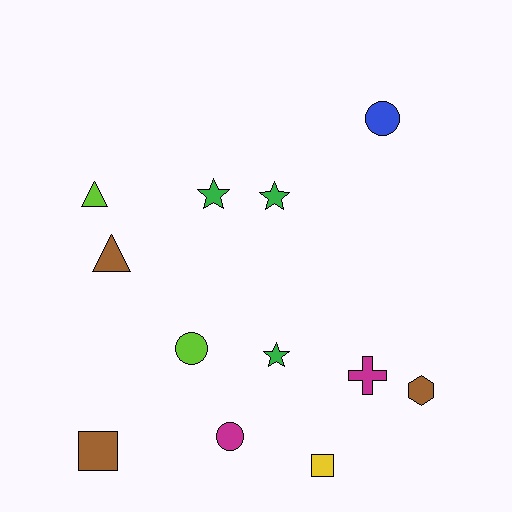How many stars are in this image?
There are 3 stars.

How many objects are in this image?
There are 12 objects.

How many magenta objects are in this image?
There are 2 magenta objects.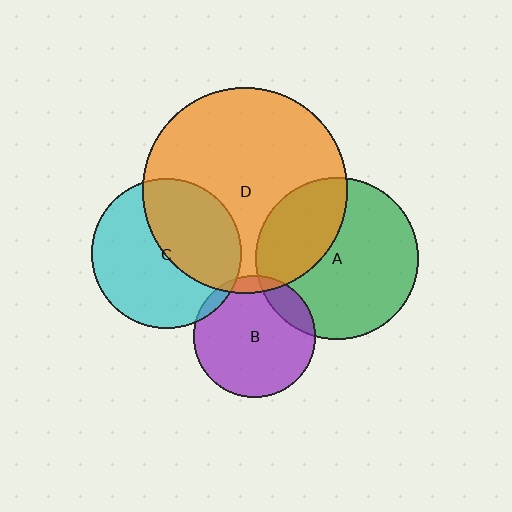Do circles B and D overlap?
Yes.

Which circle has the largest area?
Circle D (orange).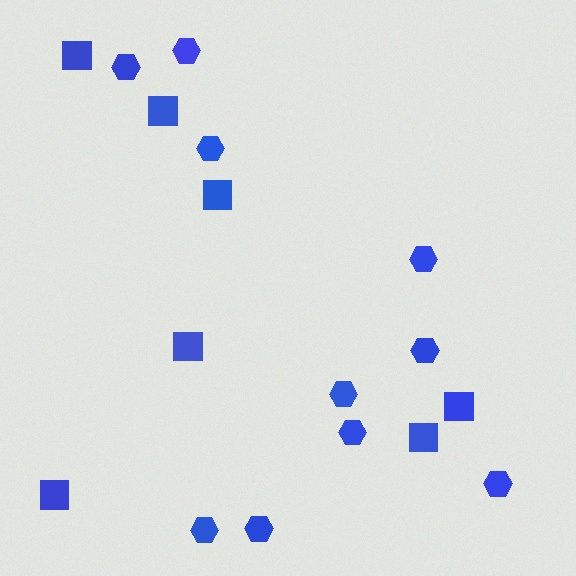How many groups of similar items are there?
There are 2 groups: one group of hexagons (10) and one group of squares (7).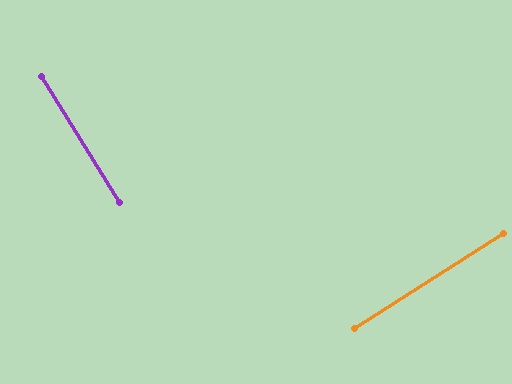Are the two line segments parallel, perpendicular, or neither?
Perpendicular — they meet at approximately 89°.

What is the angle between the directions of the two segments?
Approximately 89 degrees.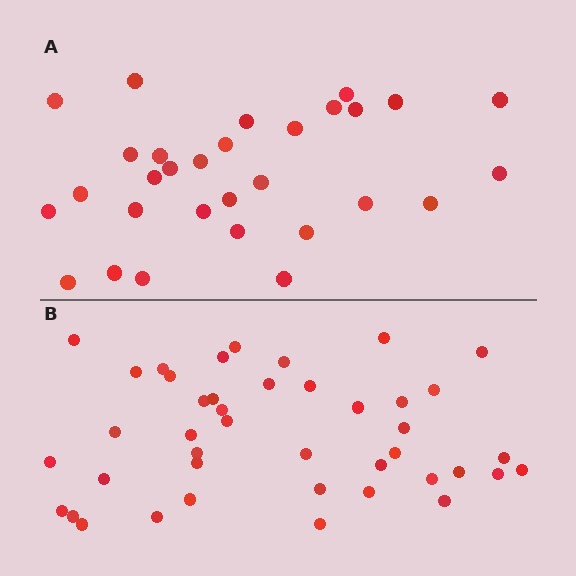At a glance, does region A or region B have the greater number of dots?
Region B (the bottom region) has more dots.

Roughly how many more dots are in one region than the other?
Region B has roughly 12 or so more dots than region A.